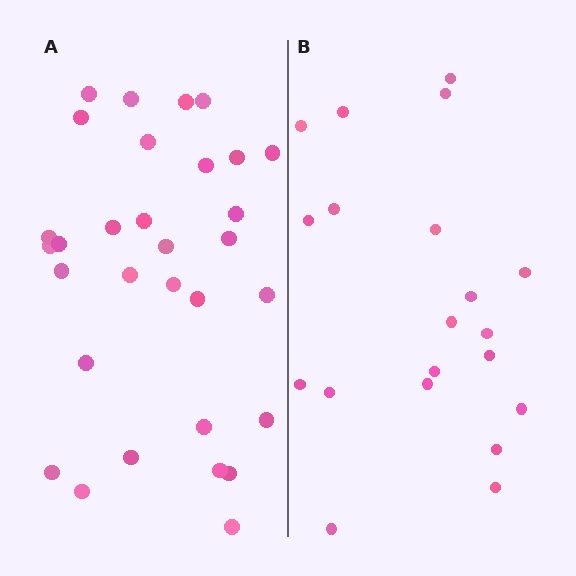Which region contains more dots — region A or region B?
Region A (the left region) has more dots.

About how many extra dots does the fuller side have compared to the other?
Region A has roughly 12 or so more dots than region B.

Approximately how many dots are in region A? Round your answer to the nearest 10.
About 30 dots. (The exact count is 31, which rounds to 30.)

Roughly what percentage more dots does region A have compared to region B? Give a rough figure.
About 55% more.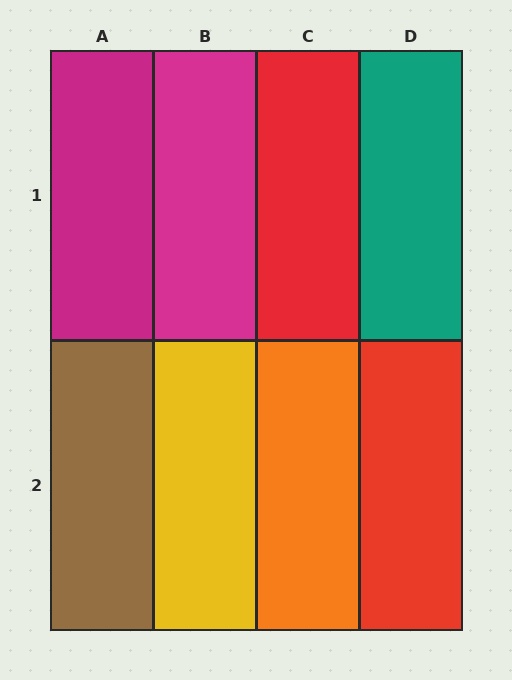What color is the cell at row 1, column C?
Red.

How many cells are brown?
1 cell is brown.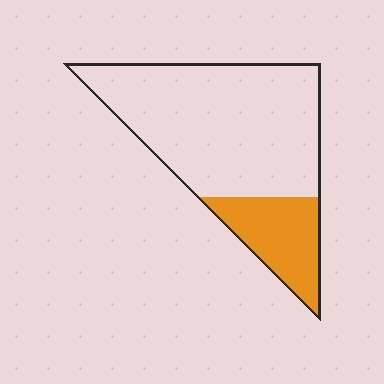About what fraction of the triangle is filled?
About one quarter (1/4).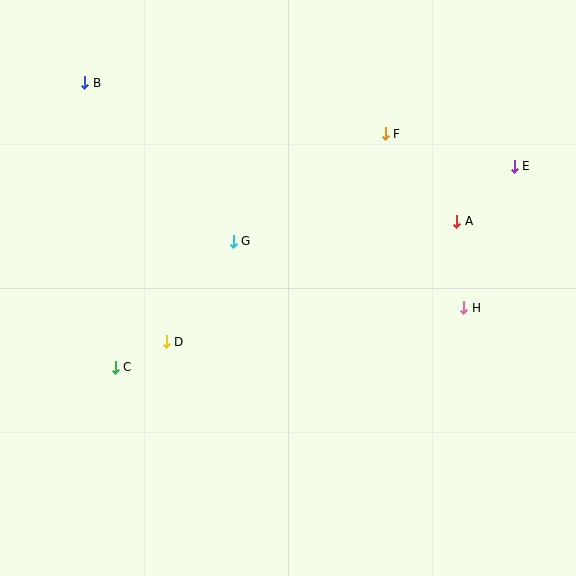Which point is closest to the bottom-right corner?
Point H is closest to the bottom-right corner.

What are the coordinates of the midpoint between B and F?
The midpoint between B and F is at (235, 108).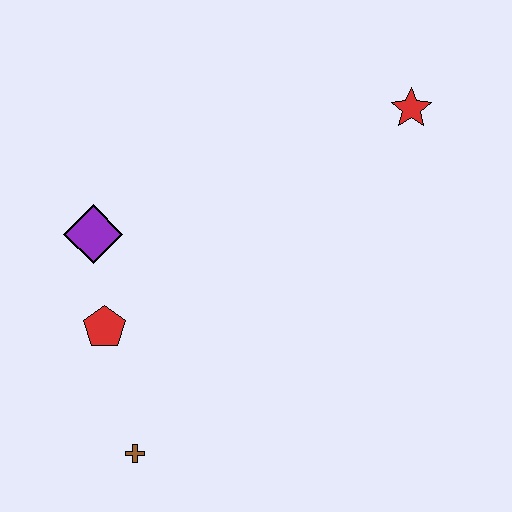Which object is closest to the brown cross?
The red pentagon is closest to the brown cross.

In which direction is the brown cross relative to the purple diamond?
The brown cross is below the purple diamond.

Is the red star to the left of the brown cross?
No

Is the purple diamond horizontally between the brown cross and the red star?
No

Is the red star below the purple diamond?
No